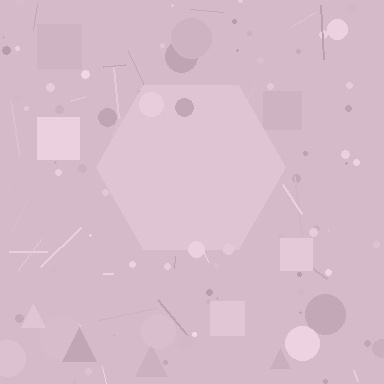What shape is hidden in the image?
A hexagon is hidden in the image.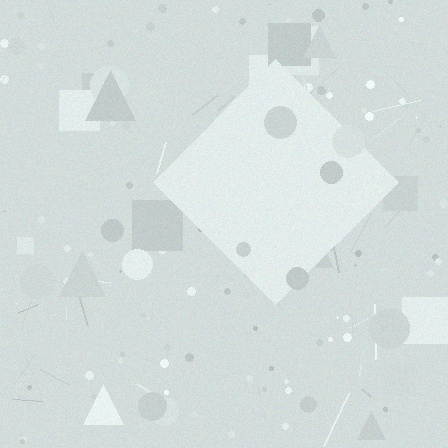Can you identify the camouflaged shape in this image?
The camouflaged shape is a diamond.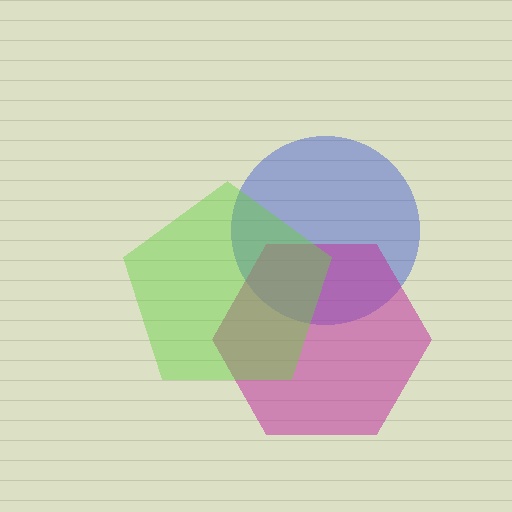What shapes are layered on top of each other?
The layered shapes are: a blue circle, a magenta hexagon, a lime pentagon.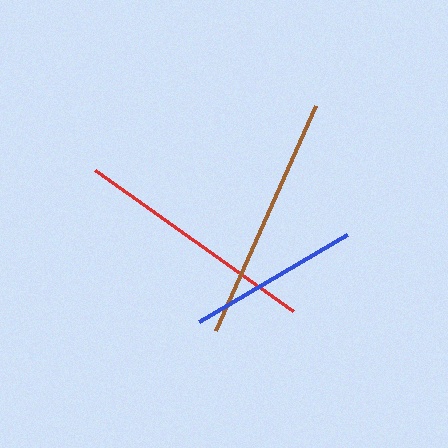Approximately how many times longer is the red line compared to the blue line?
The red line is approximately 1.4 times the length of the blue line.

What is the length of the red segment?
The red segment is approximately 244 pixels long.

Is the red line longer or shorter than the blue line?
The red line is longer than the blue line.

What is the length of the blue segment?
The blue segment is approximately 172 pixels long.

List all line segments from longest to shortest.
From longest to shortest: brown, red, blue.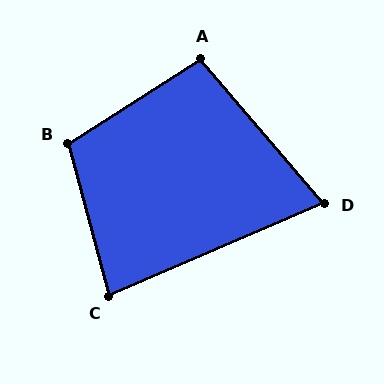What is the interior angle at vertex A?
Approximately 98 degrees (obtuse).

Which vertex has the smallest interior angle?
D, at approximately 73 degrees.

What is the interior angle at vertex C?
Approximately 82 degrees (acute).